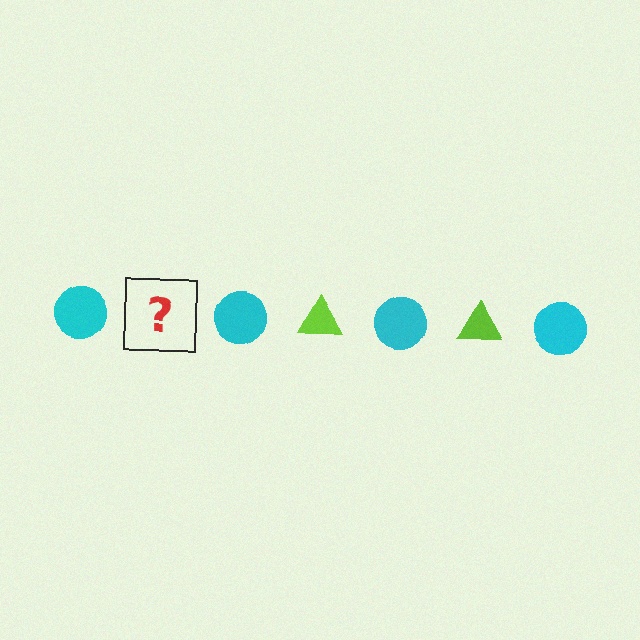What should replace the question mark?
The question mark should be replaced with a lime triangle.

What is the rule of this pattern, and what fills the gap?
The rule is that the pattern alternates between cyan circle and lime triangle. The gap should be filled with a lime triangle.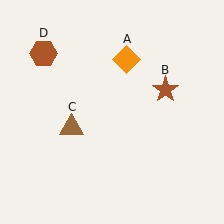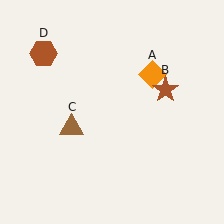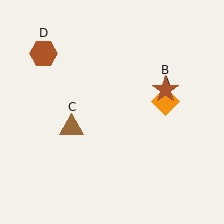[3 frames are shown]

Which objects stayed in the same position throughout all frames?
Brown star (object B) and brown triangle (object C) and brown hexagon (object D) remained stationary.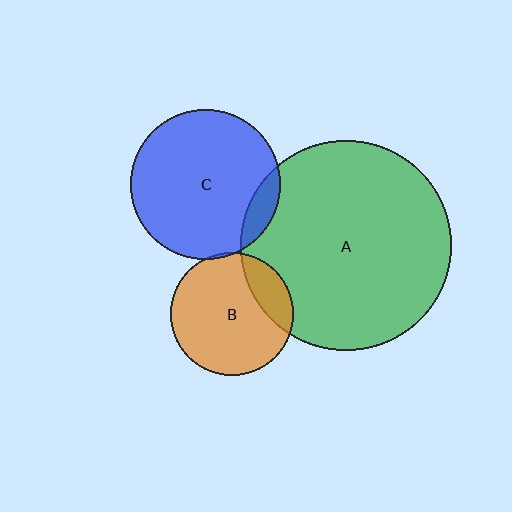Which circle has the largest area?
Circle A (green).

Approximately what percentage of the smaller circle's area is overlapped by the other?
Approximately 10%.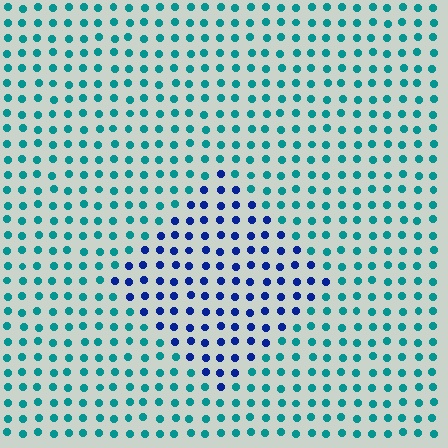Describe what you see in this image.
The image is filled with small teal elements in a uniform arrangement. A diamond-shaped region is visible where the elements are tinted to a slightly different hue, forming a subtle color boundary.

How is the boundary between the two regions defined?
The boundary is defined purely by a slight shift in hue (about 50 degrees). Spacing, size, and orientation are identical on both sides.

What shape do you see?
I see a diamond.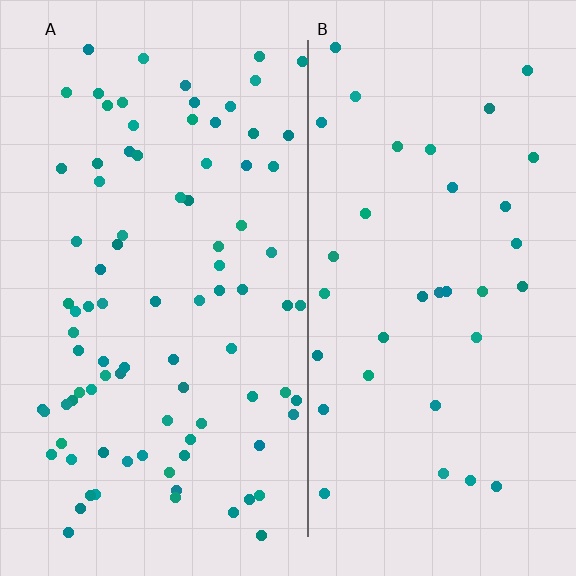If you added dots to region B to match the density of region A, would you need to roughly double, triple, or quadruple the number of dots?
Approximately triple.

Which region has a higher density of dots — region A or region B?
A (the left).